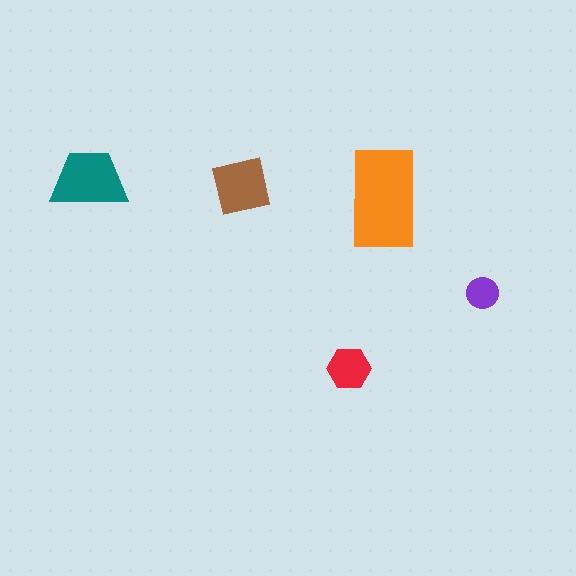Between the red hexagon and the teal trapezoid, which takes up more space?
The teal trapezoid.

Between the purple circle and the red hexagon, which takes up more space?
The red hexagon.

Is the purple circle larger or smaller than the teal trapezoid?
Smaller.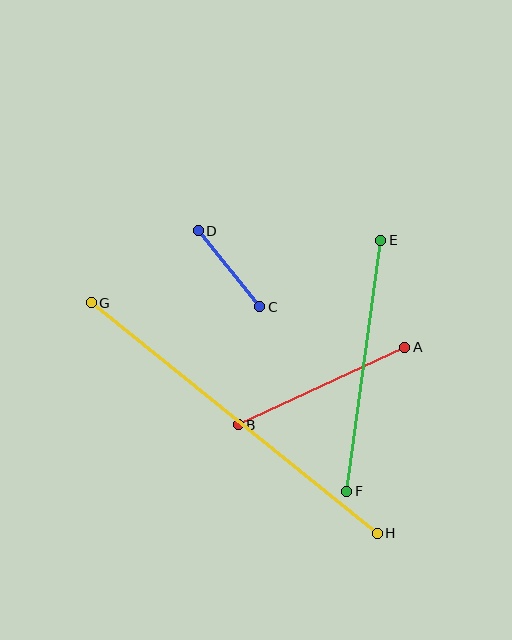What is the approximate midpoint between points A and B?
The midpoint is at approximately (321, 386) pixels.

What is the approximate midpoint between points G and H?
The midpoint is at approximately (234, 418) pixels.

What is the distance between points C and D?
The distance is approximately 98 pixels.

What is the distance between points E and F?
The distance is approximately 254 pixels.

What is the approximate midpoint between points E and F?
The midpoint is at approximately (364, 366) pixels.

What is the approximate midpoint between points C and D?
The midpoint is at approximately (229, 269) pixels.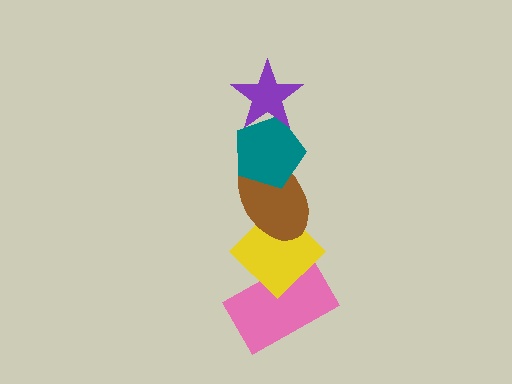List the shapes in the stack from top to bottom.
From top to bottom: the purple star, the teal pentagon, the brown ellipse, the yellow diamond, the pink rectangle.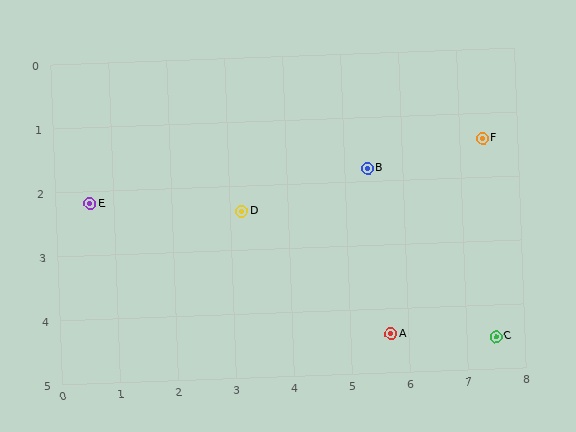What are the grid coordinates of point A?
Point A is at approximately (5.7, 4.4).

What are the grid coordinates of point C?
Point C is at approximately (7.5, 4.5).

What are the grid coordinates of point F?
Point F is at approximately (7.4, 1.4).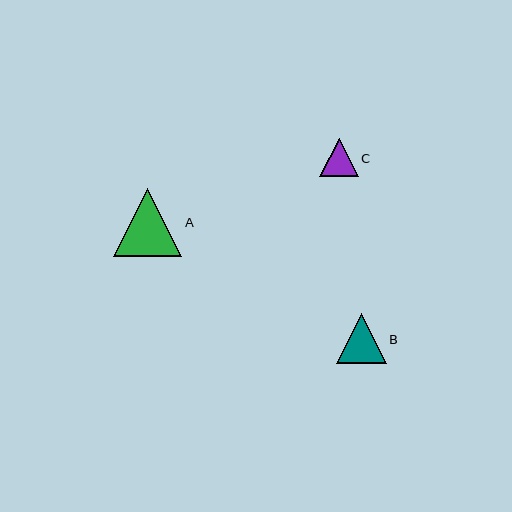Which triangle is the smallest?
Triangle C is the smallest with a size of approximately 39 pixels.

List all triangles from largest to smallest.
From largest to smallest: A, B, C.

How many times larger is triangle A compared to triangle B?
Triangle A is approximately 1.4 times the size of triangle B.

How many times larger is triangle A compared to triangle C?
Triangle A is approximately 1.8 times the size of triangle C.